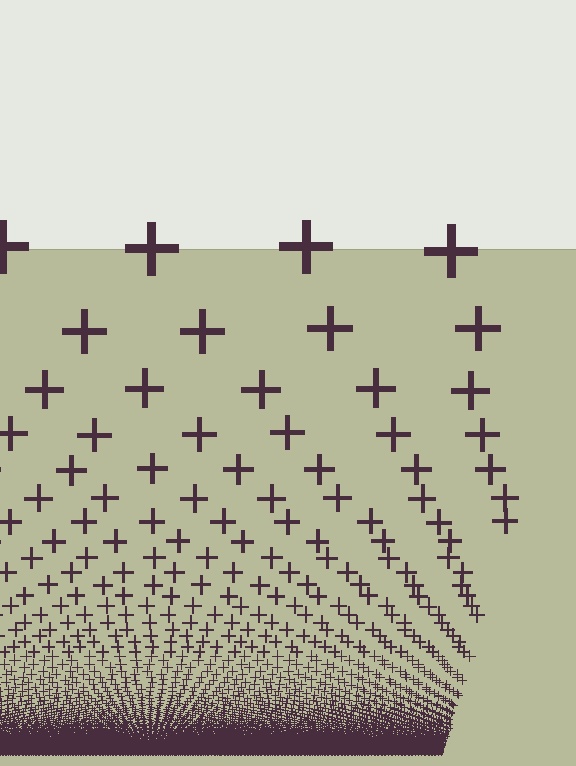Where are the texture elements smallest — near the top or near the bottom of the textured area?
Near the bottom.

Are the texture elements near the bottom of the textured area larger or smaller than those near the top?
Smaller. The gradient is inverted — elements near the bottom are smaller and denser.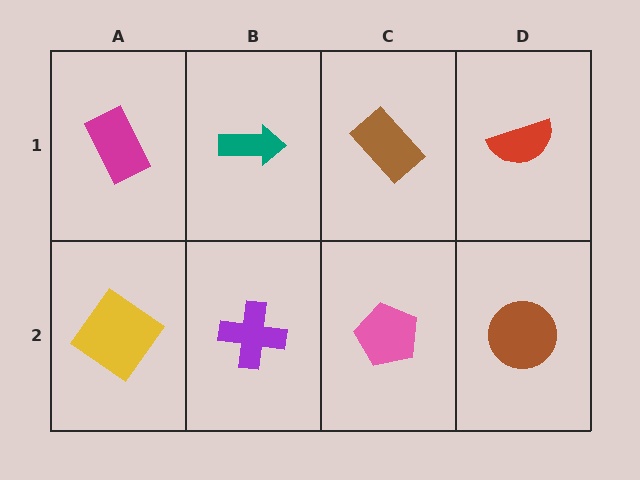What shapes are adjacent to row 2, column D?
A red semicircle (row 1, column D), a pink pentagon (row 2, column C).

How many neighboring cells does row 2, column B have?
3.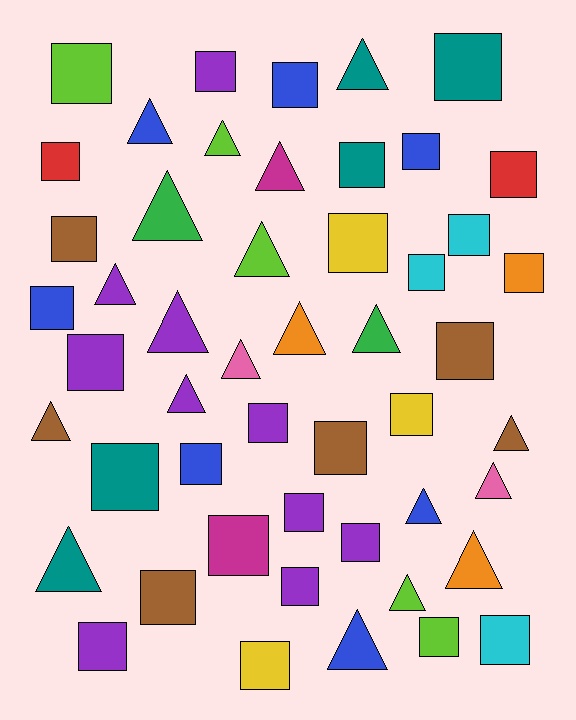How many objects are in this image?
There are 50 objects.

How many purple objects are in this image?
There are 10 purple objects.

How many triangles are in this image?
There are 20 triangles.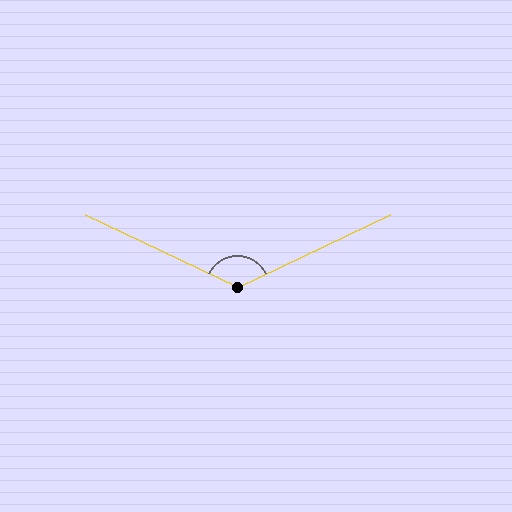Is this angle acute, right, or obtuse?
It is obtuse.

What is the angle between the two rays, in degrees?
Approximately 129 degrees.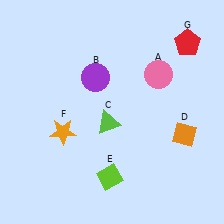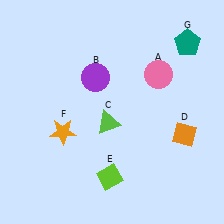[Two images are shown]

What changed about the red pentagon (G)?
In Image 1, G is red. In Image 2, it changed to teal.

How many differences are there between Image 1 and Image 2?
There is 1 difference between the two images.